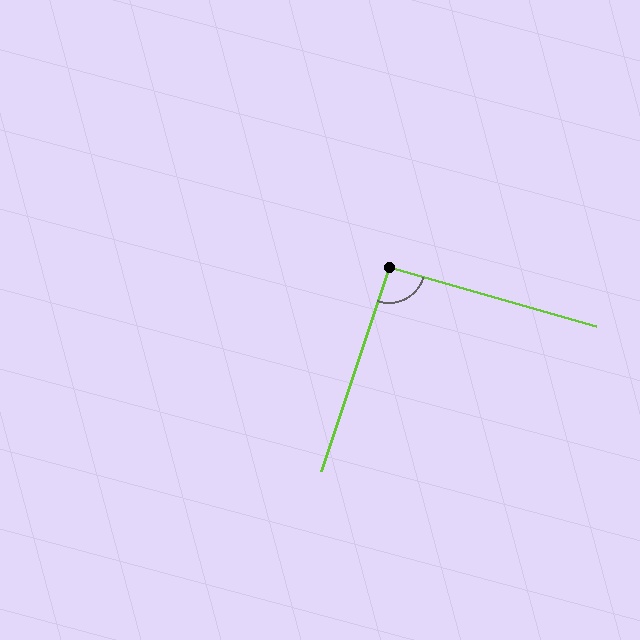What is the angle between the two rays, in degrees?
Approximately 92 degrees.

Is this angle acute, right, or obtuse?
It is approximately a right angle.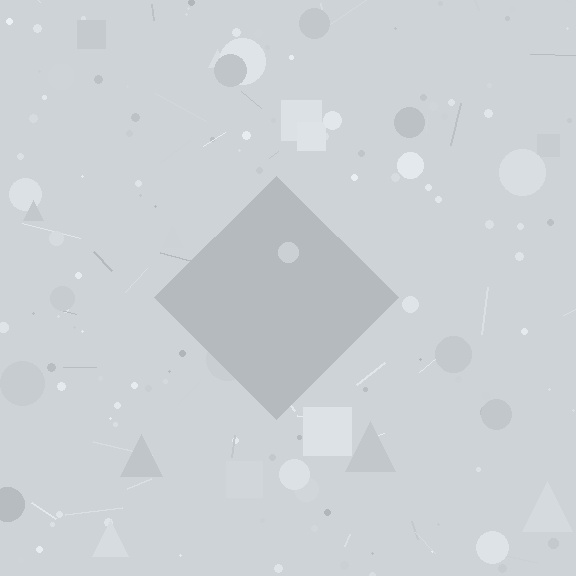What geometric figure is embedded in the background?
A diamond is embedded in the background.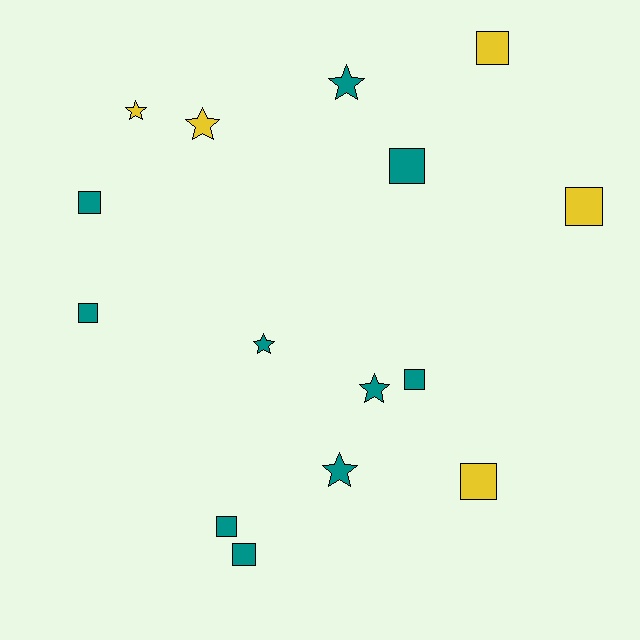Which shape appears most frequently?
Square, with 9 objects.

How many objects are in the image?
There are 15 objects.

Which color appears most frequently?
Teal, with 10 objects.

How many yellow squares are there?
There are 3 yellow squares.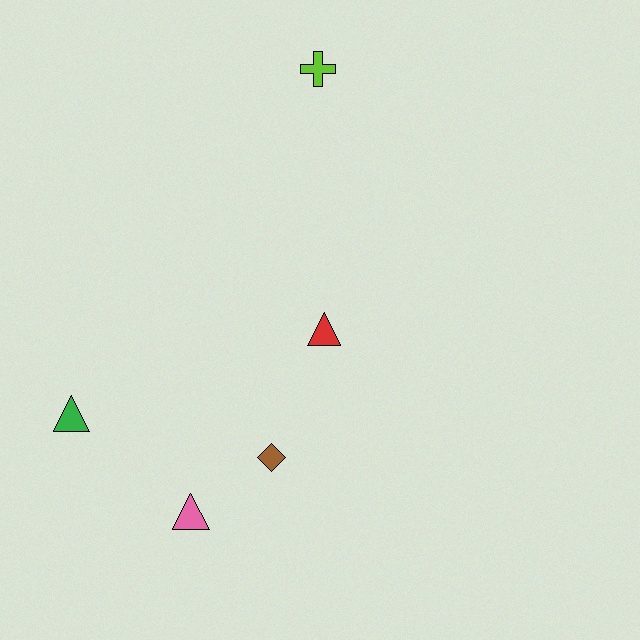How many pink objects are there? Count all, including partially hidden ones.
There is 1 pink object.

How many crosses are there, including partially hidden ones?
There is 1 cross.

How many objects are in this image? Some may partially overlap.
There are 5 objects.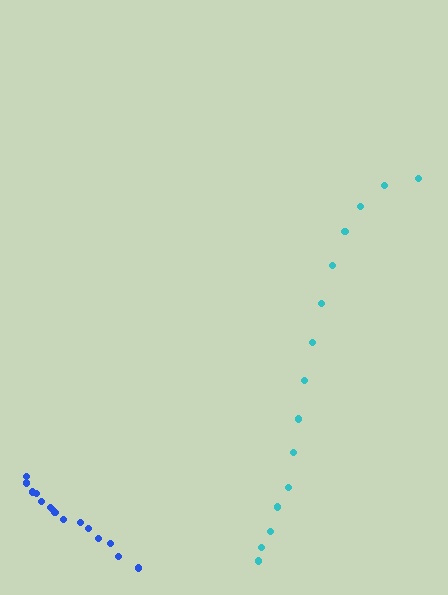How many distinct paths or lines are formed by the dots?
There are 2 distinct paths.